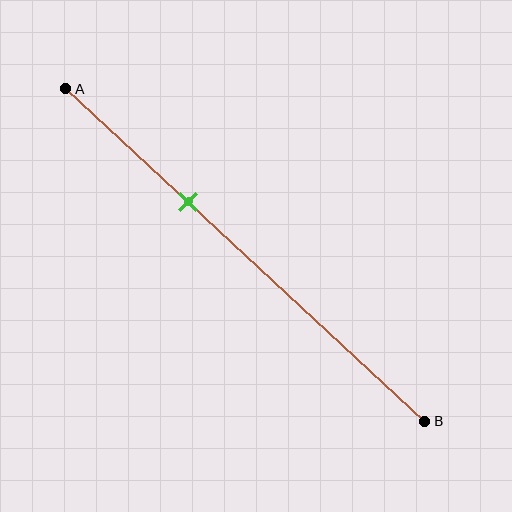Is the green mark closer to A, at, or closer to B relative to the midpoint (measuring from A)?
The green mark is closer to point A than the midpoint of segment AB.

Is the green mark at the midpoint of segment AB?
No, the mark is at about 35% from A, not at the 50% midpoint.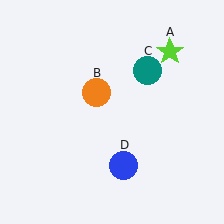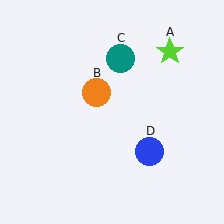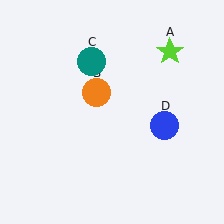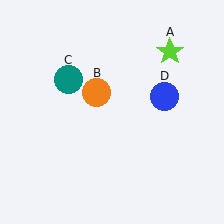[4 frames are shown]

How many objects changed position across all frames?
2 objects changed position: teal circle (object C), blue circle (object D).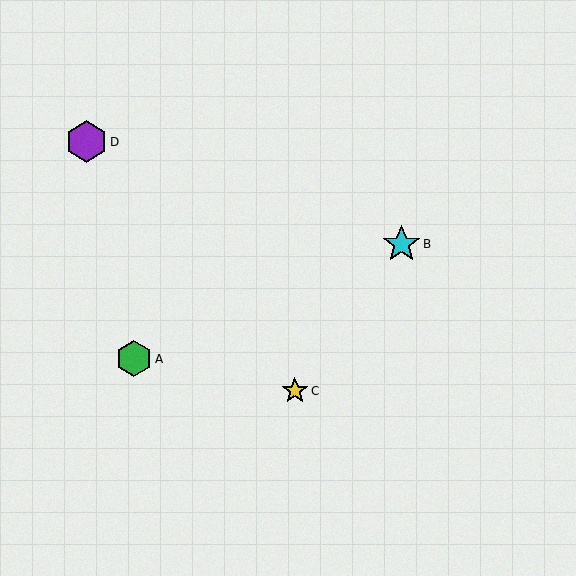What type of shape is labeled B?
Shape B is a cyan star.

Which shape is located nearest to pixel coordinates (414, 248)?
The cyan star (labeled B) at (401, 244) is nearest to that location.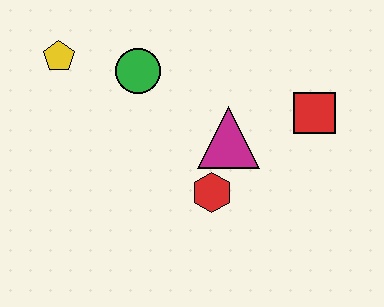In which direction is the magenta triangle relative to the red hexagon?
The magenta triangle is above the red hexagon.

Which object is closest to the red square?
The magenta triangle is closest to the red square.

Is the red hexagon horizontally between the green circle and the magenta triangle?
Yes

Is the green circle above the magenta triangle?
Yes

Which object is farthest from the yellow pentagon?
The red square is farthest from the yellow pentagon.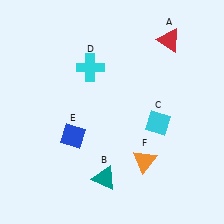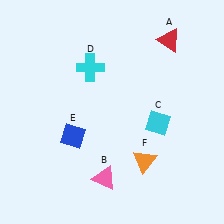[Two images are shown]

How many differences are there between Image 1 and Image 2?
There is 1 difference between the two images.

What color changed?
The triangle (B) changed from teal in Image 1 to pink in Image 2.